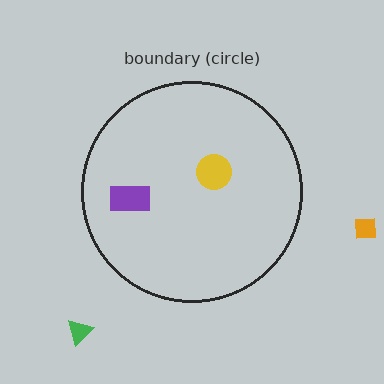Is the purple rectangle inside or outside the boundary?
Inside.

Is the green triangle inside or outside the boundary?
Outside.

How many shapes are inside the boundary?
2 inside, 2 outside.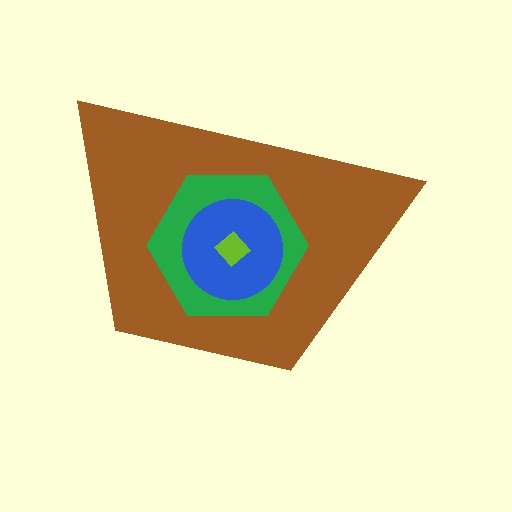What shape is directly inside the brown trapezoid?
The green hexagon.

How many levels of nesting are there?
4.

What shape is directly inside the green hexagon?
The blue circle.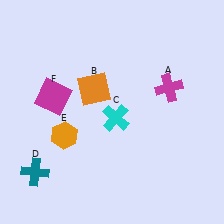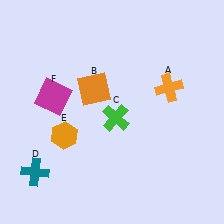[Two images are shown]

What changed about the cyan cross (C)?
In Image 1, C is cyan. In Image 2, it changed to green.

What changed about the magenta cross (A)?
In Image 1, A is magenta. In Image 2, it changed to orange.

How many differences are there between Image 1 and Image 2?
There are 2 differences between the two images.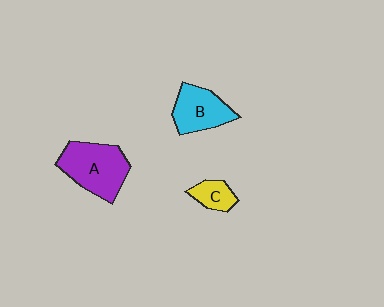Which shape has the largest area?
Shape A (purple).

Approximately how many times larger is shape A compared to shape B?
Approximately 1.4 times.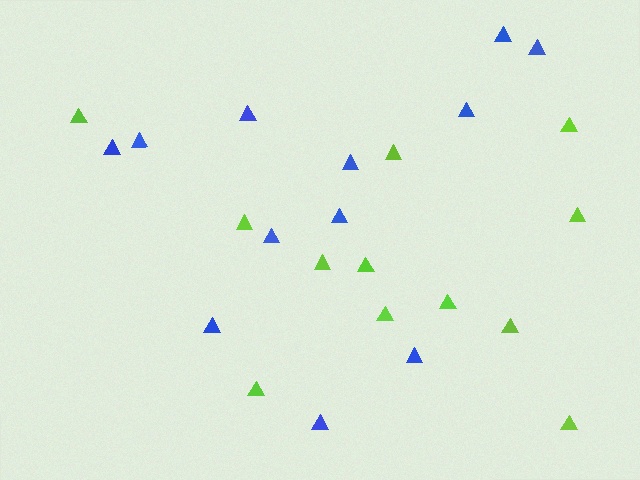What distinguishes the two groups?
There are 2 groups: one group of blue triangles (12) and one group of lime triangles (12).